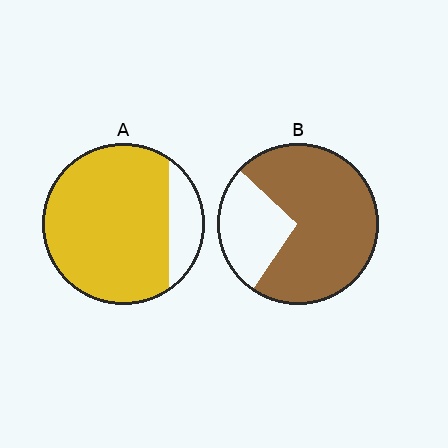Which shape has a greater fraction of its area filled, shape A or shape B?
Shape A.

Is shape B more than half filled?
Yes.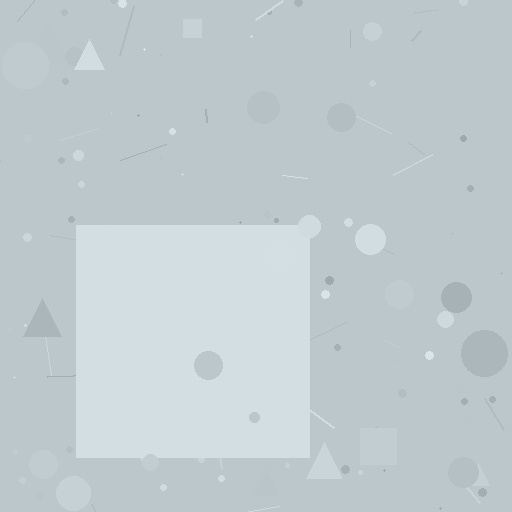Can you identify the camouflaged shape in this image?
The camouflaged shape is a square.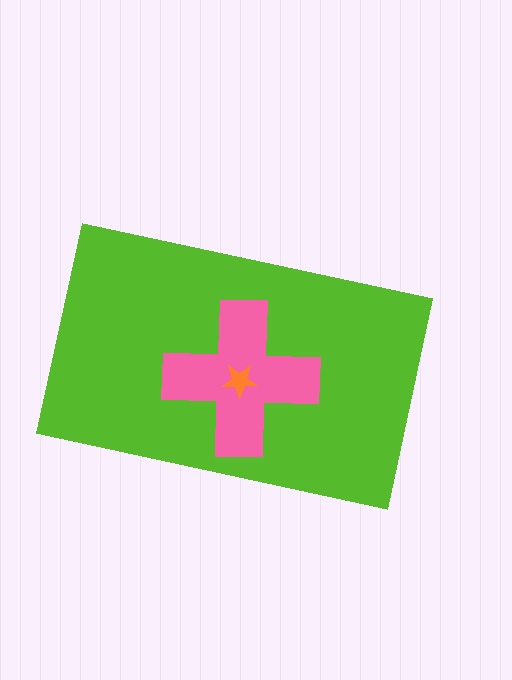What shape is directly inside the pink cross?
The orange star.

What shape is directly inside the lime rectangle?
The pink cross.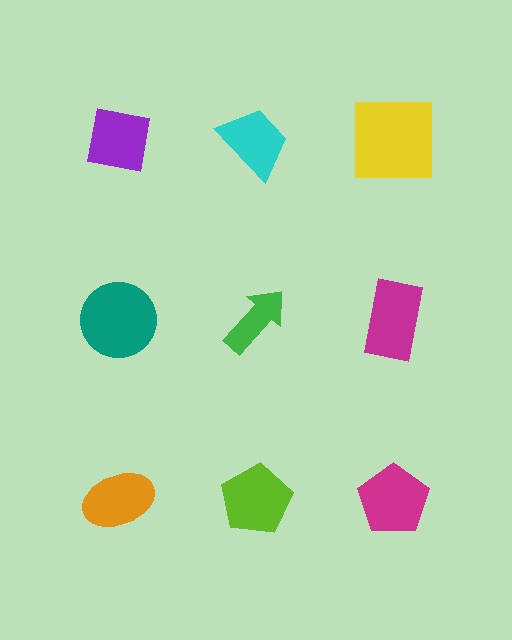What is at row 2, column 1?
A teal circle.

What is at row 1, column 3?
A yellow square.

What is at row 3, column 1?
An orange ellipse.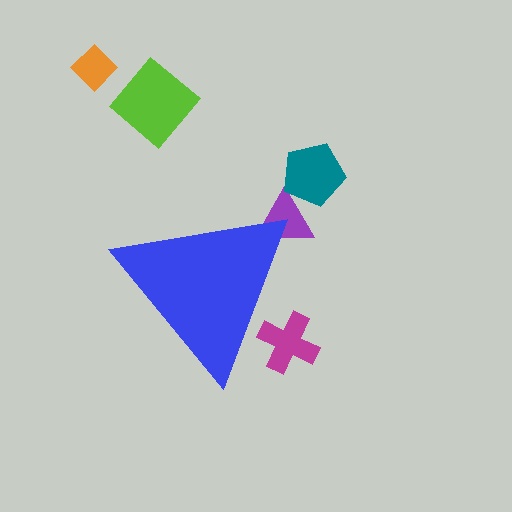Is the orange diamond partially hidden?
No, the orange diamond is fully visible.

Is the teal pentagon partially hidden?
No, the teal pentagon is fully visible.